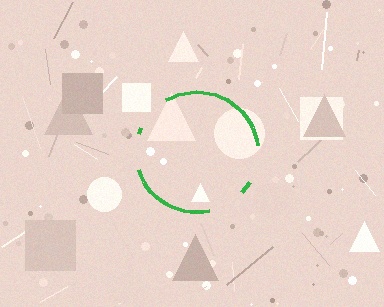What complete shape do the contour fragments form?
The contour fragments form a circle.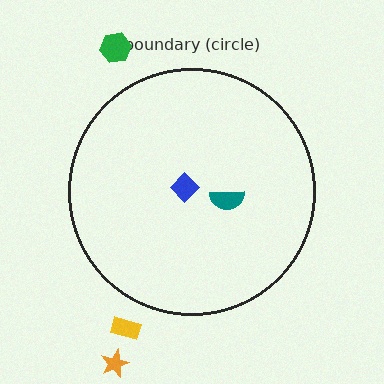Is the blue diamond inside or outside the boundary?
Inside.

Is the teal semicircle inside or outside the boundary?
Inside.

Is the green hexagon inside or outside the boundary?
Outside.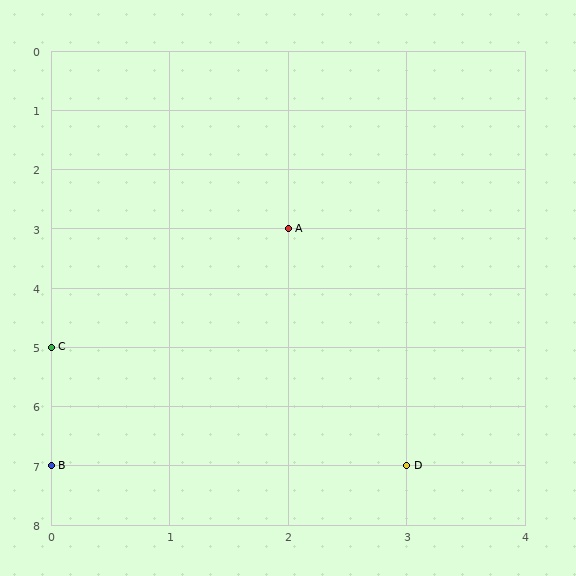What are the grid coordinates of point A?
Point A is at grid coordinates (2, 3).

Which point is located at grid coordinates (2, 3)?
Point A is at (2, 3).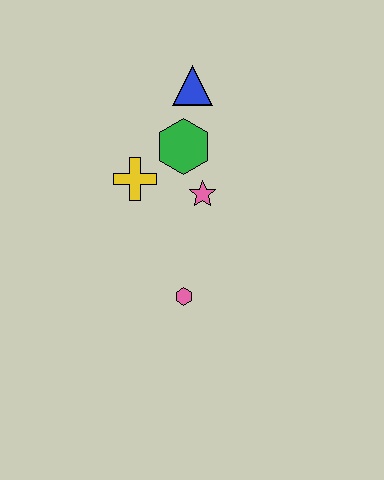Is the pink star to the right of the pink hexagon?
Yes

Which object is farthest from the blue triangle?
The pink hexagon is farthest from the blue triangle.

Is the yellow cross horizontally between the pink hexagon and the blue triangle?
No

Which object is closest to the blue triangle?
The green hexagon is closest to the blue triangle.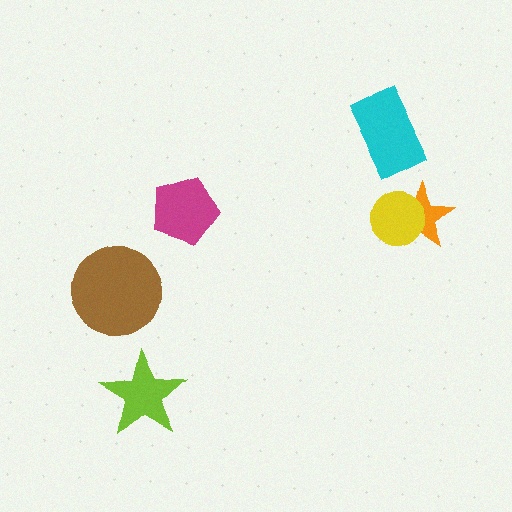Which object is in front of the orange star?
The yellow circle is in front of the orange star.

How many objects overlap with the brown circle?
0 objects overlap with the brown circle.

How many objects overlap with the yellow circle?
1 object overlaps with the yellow circle.